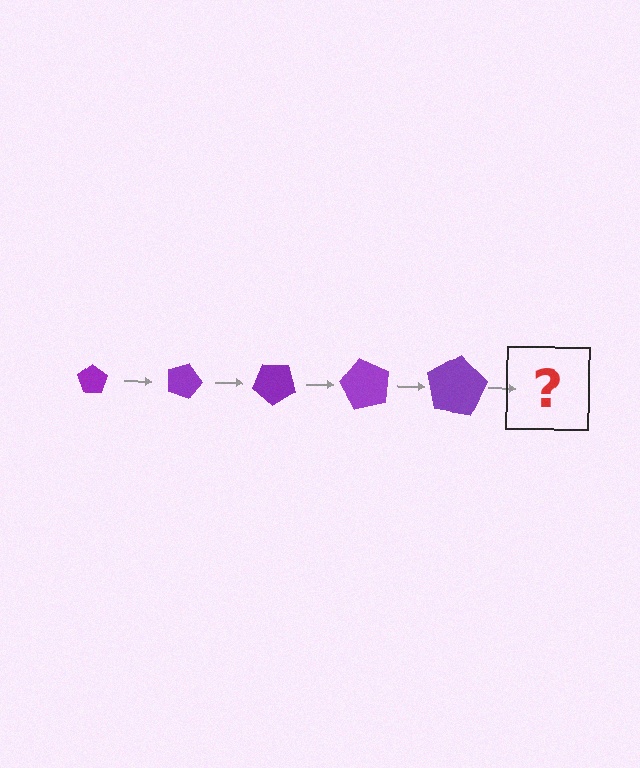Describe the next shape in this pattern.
It should be a pentagon, larger than the previous one and rotated 100 degrees from the start.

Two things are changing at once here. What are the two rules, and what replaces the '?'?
The two rules are that the pentagon grows larger each step and it rotates 20 degrees each step. The '?' should be a pentagon, larger than the previous one and rotated 100 degrees from the start.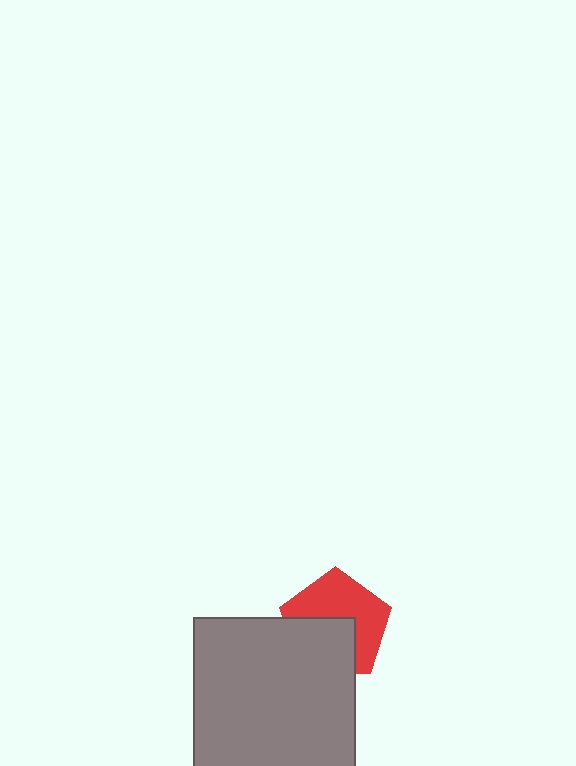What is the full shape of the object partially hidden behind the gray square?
The partially hidden object is a red pentagon.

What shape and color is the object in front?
The object in front is a gray square.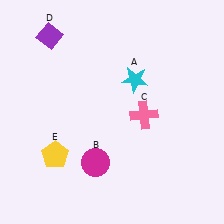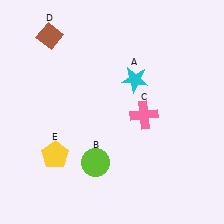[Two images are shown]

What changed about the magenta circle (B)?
In Image 1, B is magenta. In Image 2, it changed to lime.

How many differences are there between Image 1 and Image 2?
There are 2 differences between the two images.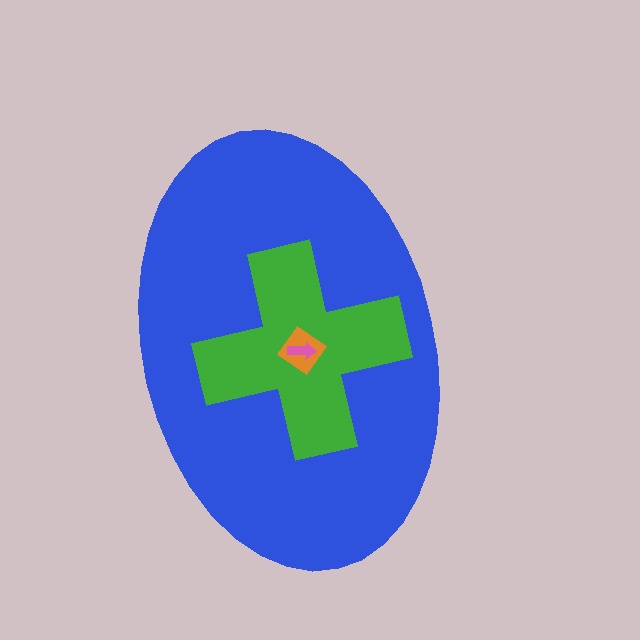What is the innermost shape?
The pink arrow.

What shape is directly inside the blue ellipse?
The green cross.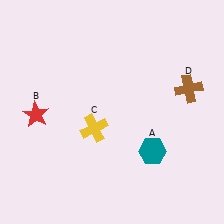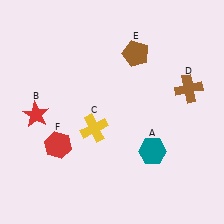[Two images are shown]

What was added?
A brown pentagon (E), a red hexagon (F) were added in Image 2.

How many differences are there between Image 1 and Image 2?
There are 2 differences between the two images.